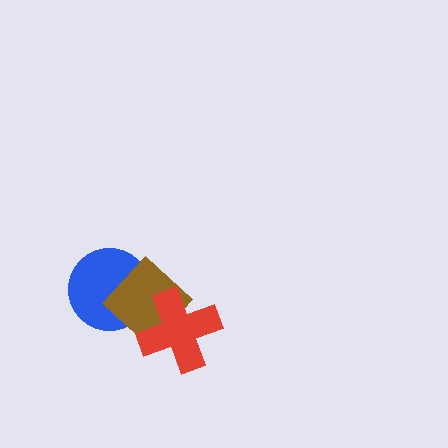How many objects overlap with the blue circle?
1 object overlaps with the blue circle.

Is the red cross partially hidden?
No, no other shape covers it.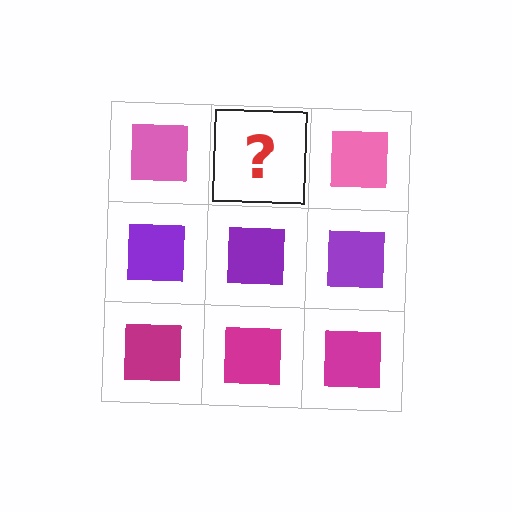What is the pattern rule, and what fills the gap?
The rule is that each row has a consistent color. The gap should be filled with a pink square.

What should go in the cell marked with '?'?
The missing cell should contain a pink square.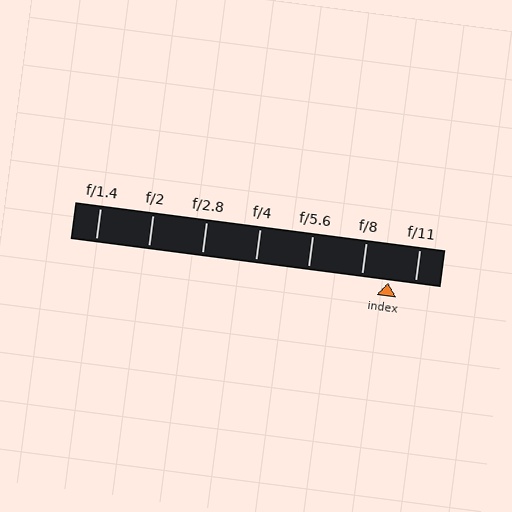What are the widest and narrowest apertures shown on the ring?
The widest aperture shown is f/1.4 and the narrowest is f/11.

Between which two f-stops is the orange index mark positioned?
The index mark is between f/8 and f/11.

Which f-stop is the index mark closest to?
The index mark is closest to f/11.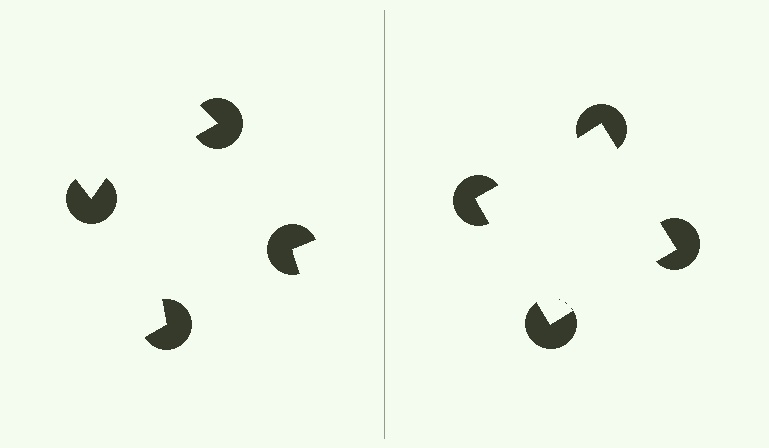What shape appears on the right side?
An illusory square.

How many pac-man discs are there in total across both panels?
8 — 4 on each side.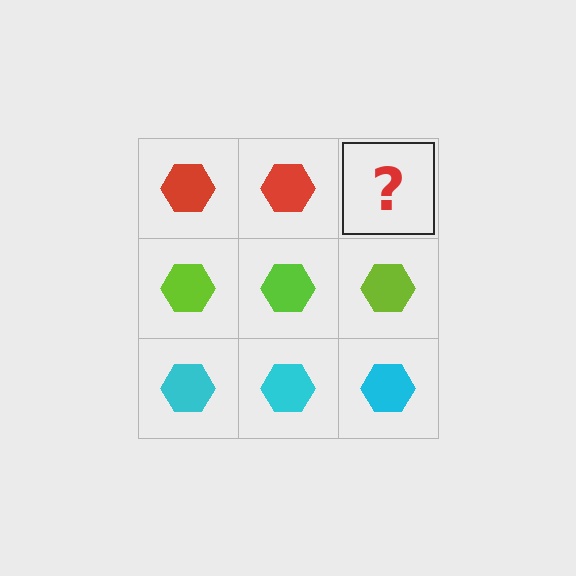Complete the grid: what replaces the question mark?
The question mark should be replaced with a red hexagon.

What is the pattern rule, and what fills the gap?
The rule is that each row has a consistent color. The gap should be filled with a red hexagon.